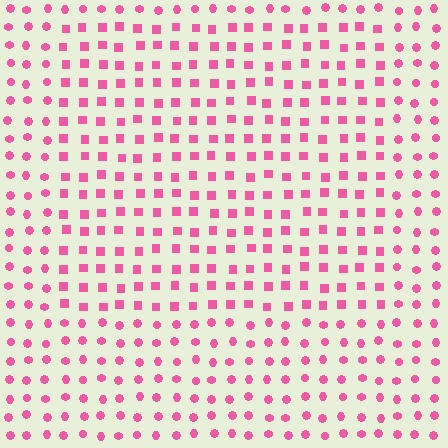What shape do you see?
I see a rectangle.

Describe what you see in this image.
The image is filled with small pink elements arranged in a uniform grid. A rectangle-shaped region contains squares, while the surrounding area contains circles. The boundary is defined purely by the change in element shape.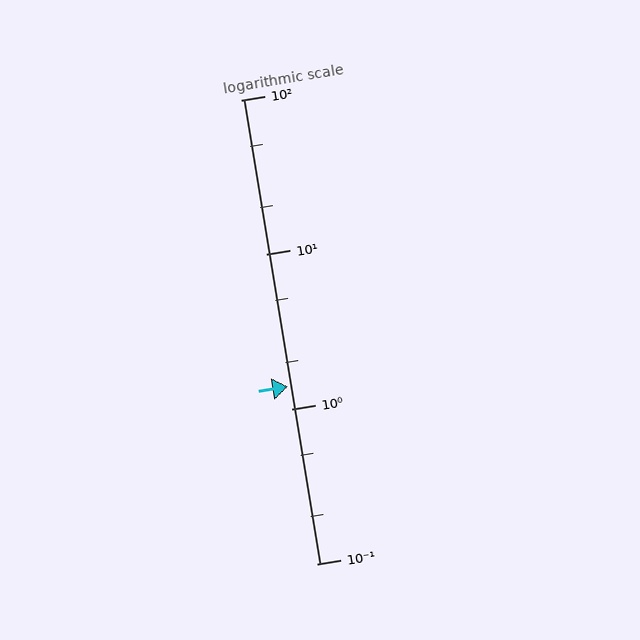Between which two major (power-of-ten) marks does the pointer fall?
The pointer is between 1 and 10.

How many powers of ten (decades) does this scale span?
The scale spans 3 decades, from 0.1 to 100.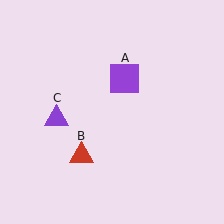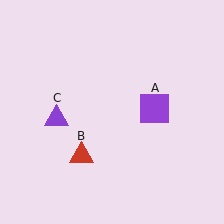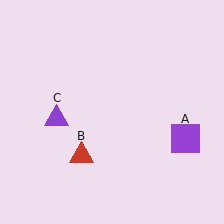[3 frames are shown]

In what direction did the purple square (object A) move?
The purple square (object A) moved down and to the right.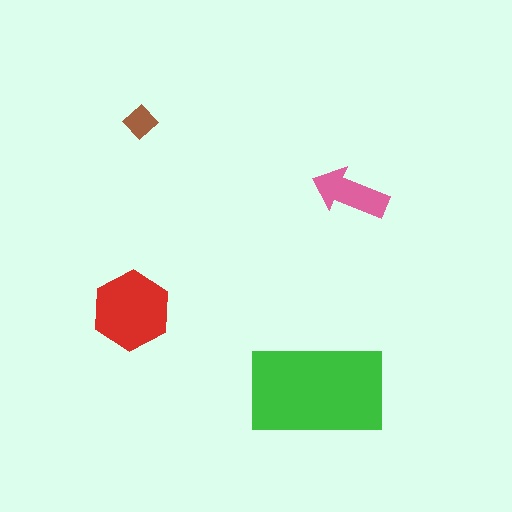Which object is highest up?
The brown diamond is topmost.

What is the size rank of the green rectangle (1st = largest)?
1st.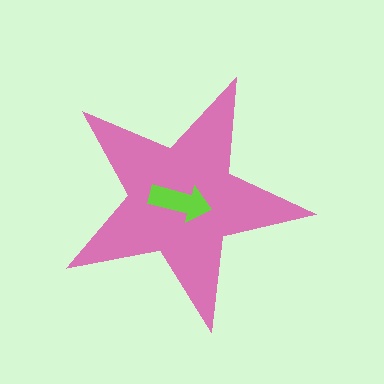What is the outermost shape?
The pink star.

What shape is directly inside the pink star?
The lime arrow.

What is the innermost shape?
The lime arrow.